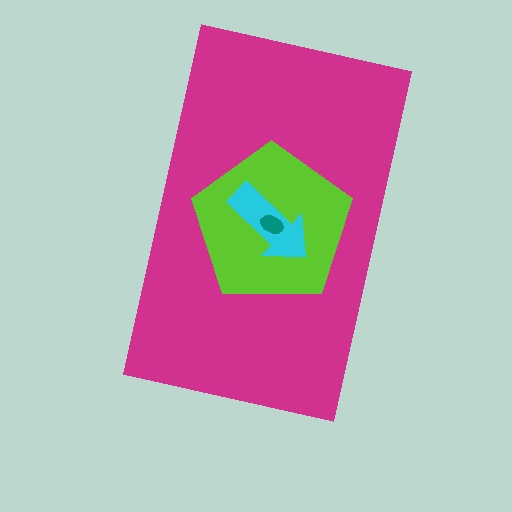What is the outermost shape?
The magenta rectangle.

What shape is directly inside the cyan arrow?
The teal ellipse.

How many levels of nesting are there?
4.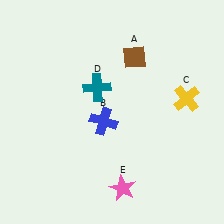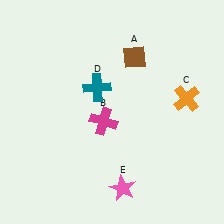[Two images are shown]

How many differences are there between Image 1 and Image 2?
There are 2 differences between the two images.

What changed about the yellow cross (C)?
In Image 1, C is yellow. In Image 2, it changed to orange.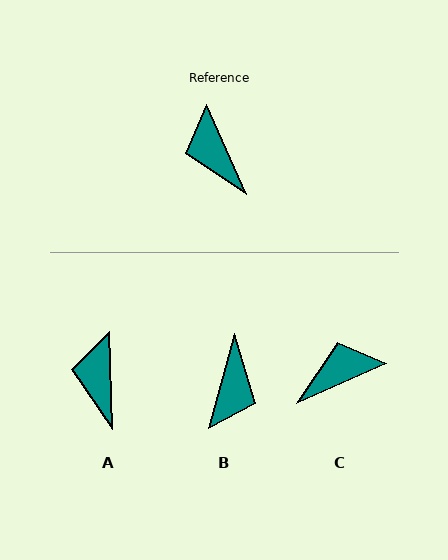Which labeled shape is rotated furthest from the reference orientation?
B, about 141 degrees away.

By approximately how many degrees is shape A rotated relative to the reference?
Approximately 22 degrees clockwise.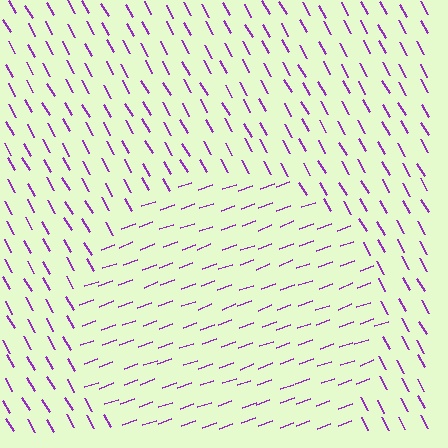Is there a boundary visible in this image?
Yes, there is a texture boundary formed by a change in line orientation.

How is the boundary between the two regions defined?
The boundary is defined purely by a change in line orientation (approximately 81 degrees difference). All lines are the same color and thickness.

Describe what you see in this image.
The image is filled with small purple line segments. A circle region in the image has lines oriented differently from the surrounding lines, creating a visible texture boundary.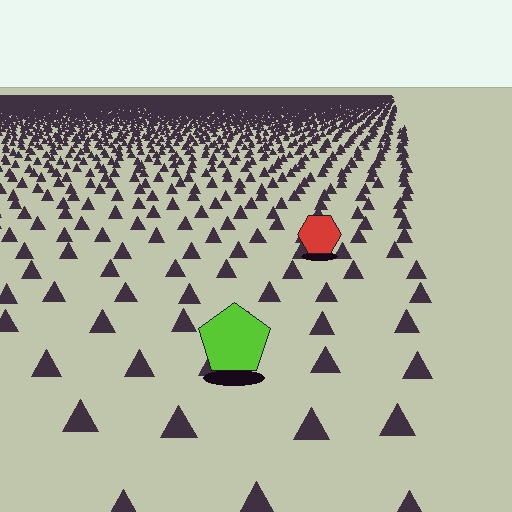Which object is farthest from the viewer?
The red hexagon is farthest from the viewer. It appears smaller and the ground texture around it is denser.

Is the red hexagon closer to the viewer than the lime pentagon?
No. The lime pentagon is closer — you can tell from the texture gradient: the ground texture is coarser near it.